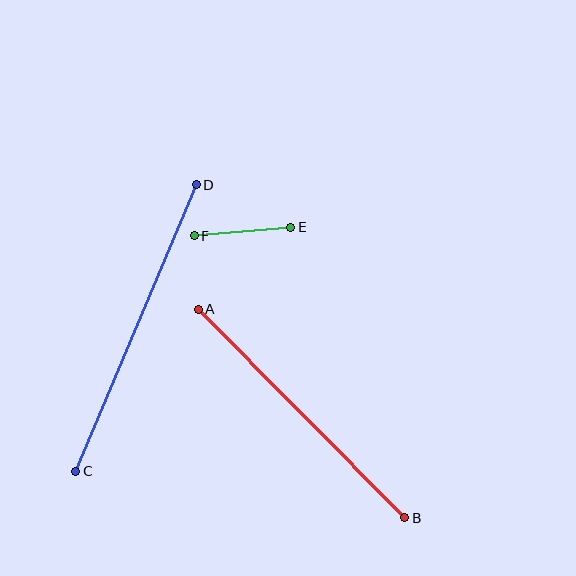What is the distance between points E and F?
The distance is approximately 97 pixels.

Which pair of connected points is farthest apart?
Points C and D are farthest apart.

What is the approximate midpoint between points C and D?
The midpoint is at approximately (136, 328) pixels.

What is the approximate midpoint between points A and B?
The midpoint is at approximately (302, 413) pixels.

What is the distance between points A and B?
The distance is approximately 294 pixels.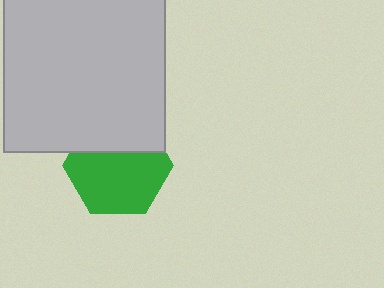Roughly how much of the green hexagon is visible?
Most of it is visible (roughly 66%).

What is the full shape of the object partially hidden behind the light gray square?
The partially hidden object is a green hexagon.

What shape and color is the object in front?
The object in front is a light gray square.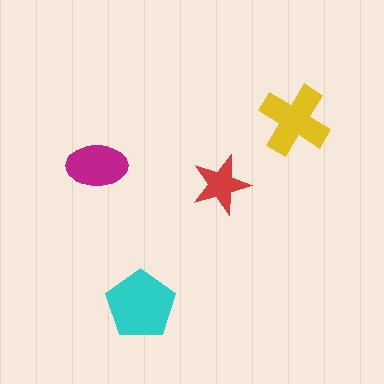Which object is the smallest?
The red star.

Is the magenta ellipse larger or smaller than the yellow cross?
Smaller.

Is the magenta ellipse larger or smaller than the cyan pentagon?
Smaller.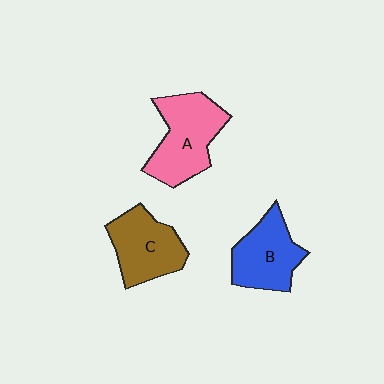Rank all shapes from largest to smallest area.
From largest to smallest: A (pink), C (brown), B (blue).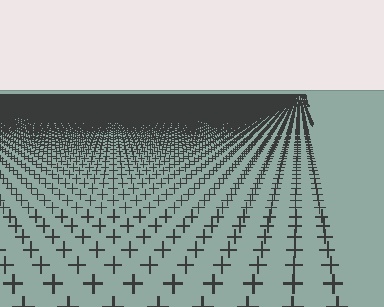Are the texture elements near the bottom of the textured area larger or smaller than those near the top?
Larger. Near the bottom, elements are closer to the viewer and appear at a bigger on-screen size.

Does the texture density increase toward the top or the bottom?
Density increases toward the top.